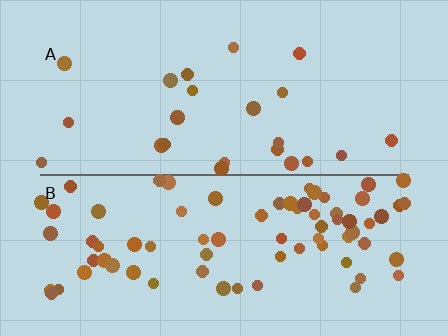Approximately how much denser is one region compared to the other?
Approximately 3.3× — region B over region A.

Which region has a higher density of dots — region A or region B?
B (the bottom).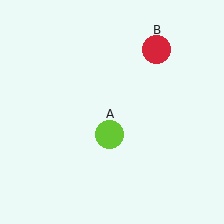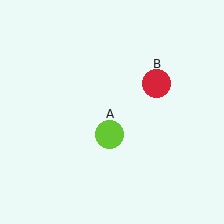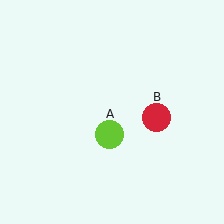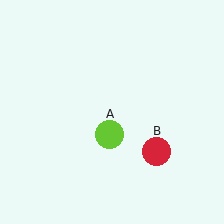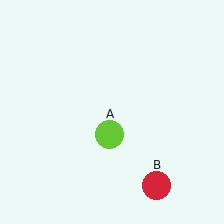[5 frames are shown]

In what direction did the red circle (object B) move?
The red circle (object B) moved down.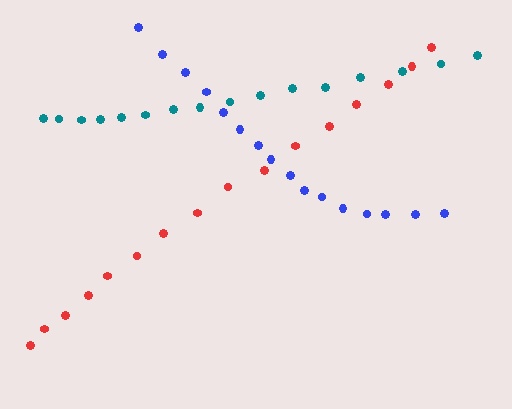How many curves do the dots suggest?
There are 3 distinct paths.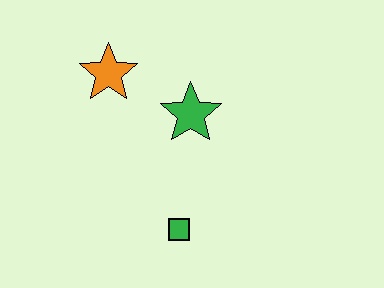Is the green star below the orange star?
Yes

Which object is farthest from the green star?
The green square is farthest from the green star.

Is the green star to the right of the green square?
Yes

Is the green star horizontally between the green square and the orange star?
No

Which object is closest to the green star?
The orange star is closest to the green star.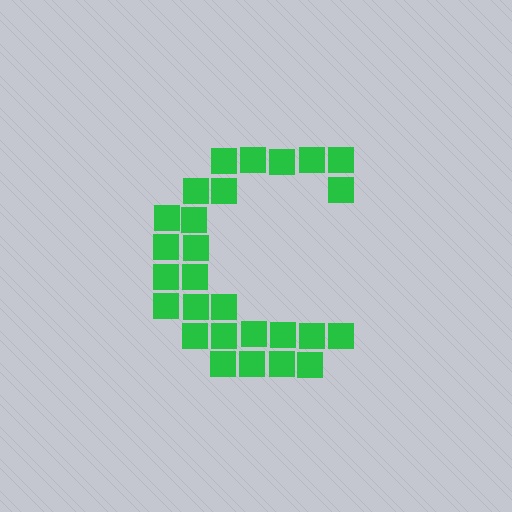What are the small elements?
The small elements are squares.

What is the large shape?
The large shape is the letter C.